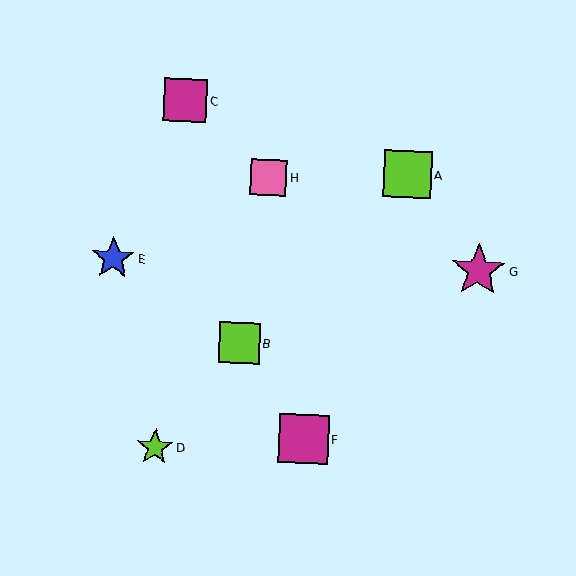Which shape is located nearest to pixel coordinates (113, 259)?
The blue star (labeled E) at (113, 258) is nearest to that location.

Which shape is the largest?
The magenta star (labeled G) is the largest.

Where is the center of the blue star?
The center of the blue star is at (113, 258).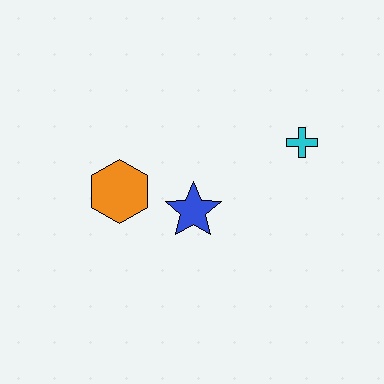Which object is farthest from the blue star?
The cyan cross is farthest from the blue star.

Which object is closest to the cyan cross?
The blue star is closest to the cyan cross.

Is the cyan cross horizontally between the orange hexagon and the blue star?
No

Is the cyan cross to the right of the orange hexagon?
Yes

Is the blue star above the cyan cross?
No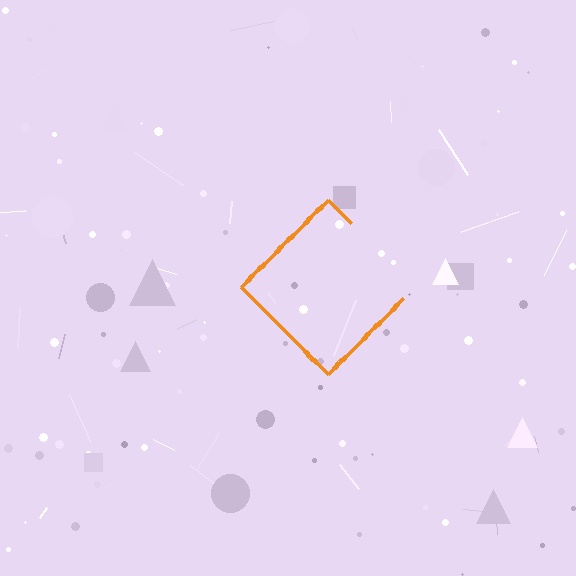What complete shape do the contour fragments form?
The contour fragments form a diamond.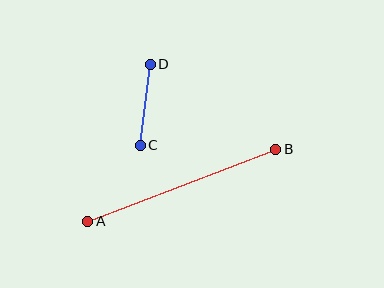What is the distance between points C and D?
The distance is approximately 82 pixels.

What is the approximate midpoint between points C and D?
The midpoint is at approximately (145, 105) pixels.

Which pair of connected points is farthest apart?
Points A and B are farthest apart.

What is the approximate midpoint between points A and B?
The midpoint is at approximately (182, 185) pixels.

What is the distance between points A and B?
The distance is approximately 201 pixels.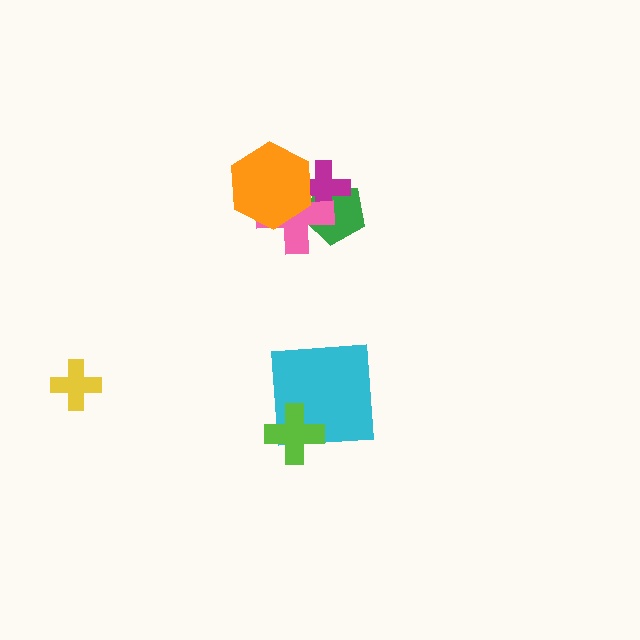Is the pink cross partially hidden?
Yes, it is partially covered by another shape.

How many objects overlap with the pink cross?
3 objects overlap with the pink cross.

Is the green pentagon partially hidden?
Yes, it is partially covered by another shape.